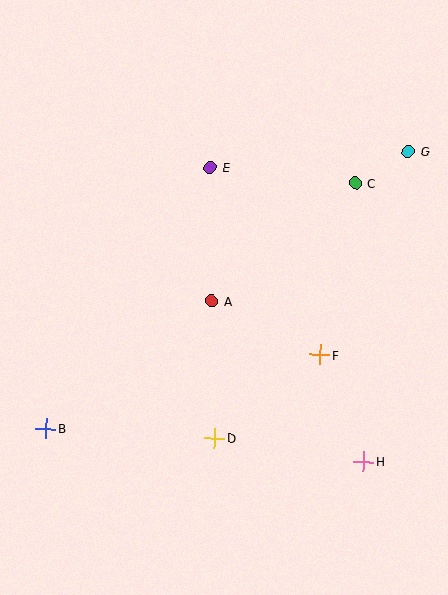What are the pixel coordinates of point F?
Point F is at (320, 355).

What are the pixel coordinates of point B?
Point B is at (46, 428).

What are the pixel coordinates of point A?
Point A is at (211, 301).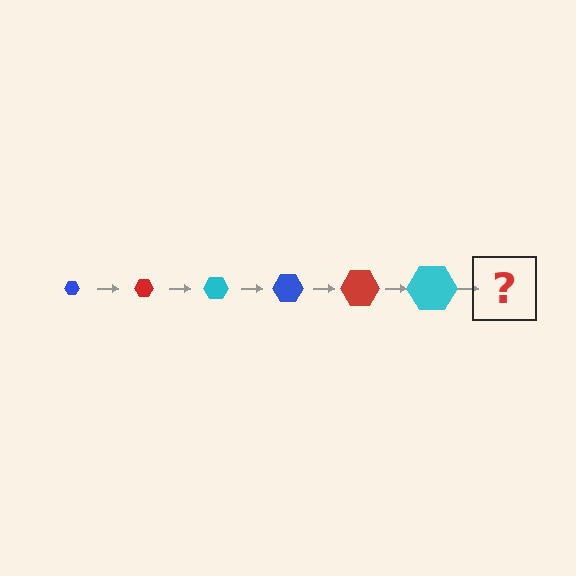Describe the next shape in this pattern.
It should be a blue hexagon, larger than the previous one.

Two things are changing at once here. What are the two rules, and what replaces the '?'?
The two rules are that the hexagon grows larger each step and the color cycles through blue, red, and cyan. The '?' should be a blue hexagon, larger than the previous one.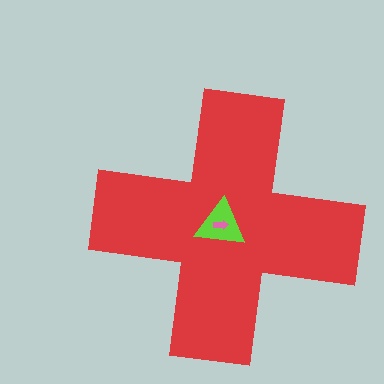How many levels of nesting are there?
3.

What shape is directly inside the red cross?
The lime triangle.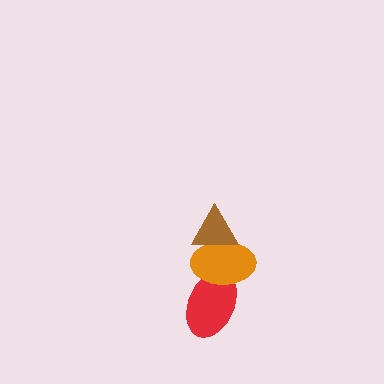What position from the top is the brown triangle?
The brown triangle is 1st from the top.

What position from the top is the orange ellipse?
The orange ellipse is 2nd from the top.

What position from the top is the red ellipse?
The red ellipse is 3rd from the top.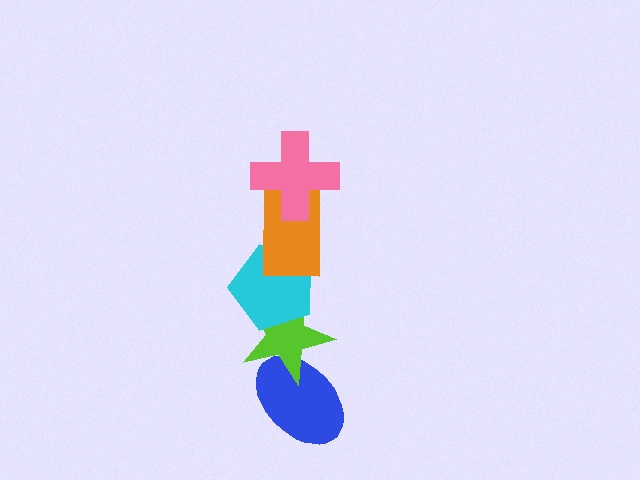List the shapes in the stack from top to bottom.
From top to bottom: the pink cross, the orange rectangle, the cyan pentagon, the lime star, the blue ellipse.